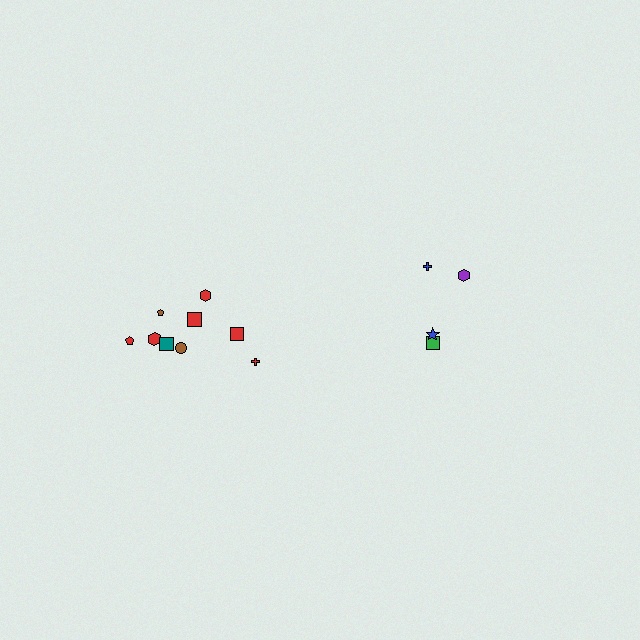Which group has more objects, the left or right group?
The left group.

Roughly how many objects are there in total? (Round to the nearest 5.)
Roughly 15 objects in total.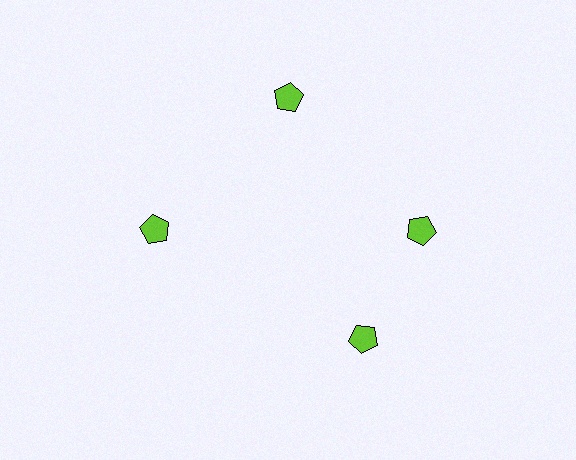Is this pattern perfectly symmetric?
No. The 4 lime pentagons are arranged in a ring, but one element near the 6 o'clock position is rotated out of alignment along the ring, breaking the 4-fold rotational symmetry.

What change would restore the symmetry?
The symmetry would be restored by rotating it back into even spacing with its neighbors so that all 4 pentagons sit at equal angles and equal distance from the center.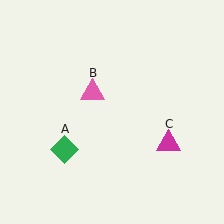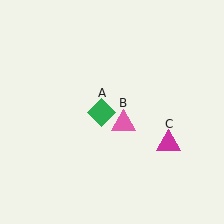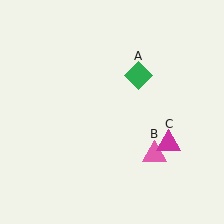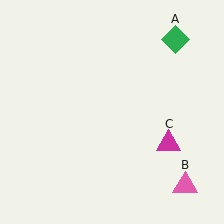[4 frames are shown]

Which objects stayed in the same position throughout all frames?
Magenta triangle (object C) remained stationary.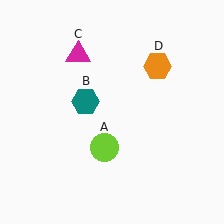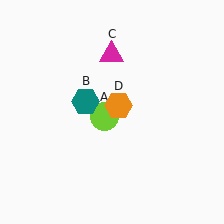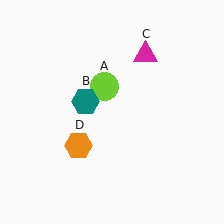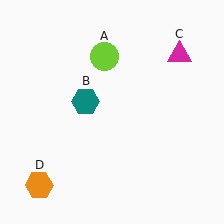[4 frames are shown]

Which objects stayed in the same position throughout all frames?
Teal hexagon (object B) remained stationary.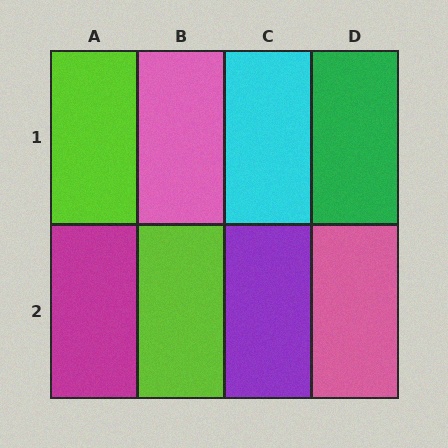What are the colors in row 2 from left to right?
Magenta, lime, purple, pink.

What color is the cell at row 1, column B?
Pink.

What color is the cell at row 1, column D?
Green.